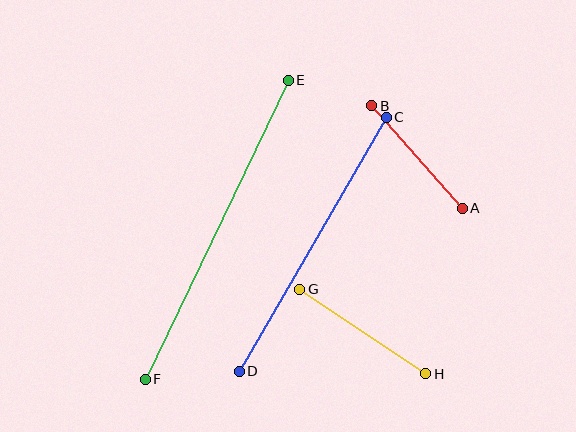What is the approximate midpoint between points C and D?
The midpoint is at approximately (313, 244) pixels.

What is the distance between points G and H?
The distance is approximately 152 pixels.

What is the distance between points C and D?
The distance is approximately 293 pixels.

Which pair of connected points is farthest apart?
Points E and F are farthest apart.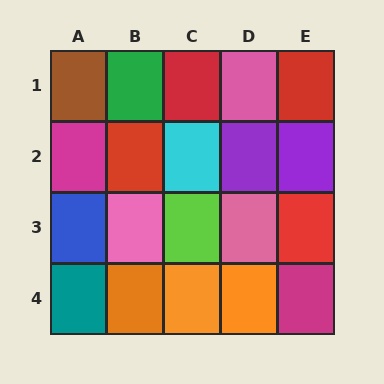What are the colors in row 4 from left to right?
Teal, orange, orange, orange, magenta.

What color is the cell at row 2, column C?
Cyan.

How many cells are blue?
1 cell is blue.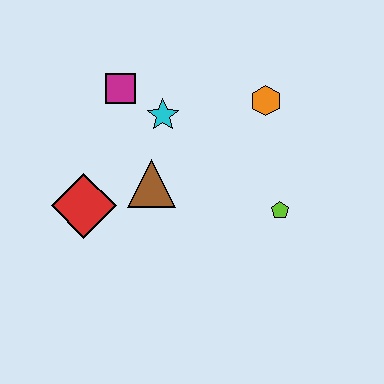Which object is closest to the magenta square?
The cyan star is closest to the magenta square.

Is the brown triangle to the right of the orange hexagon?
No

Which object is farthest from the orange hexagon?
The red diamond is farthest from the orange hexagon.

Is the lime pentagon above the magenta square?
No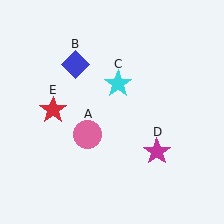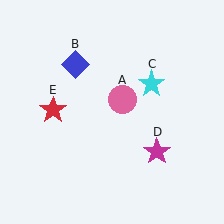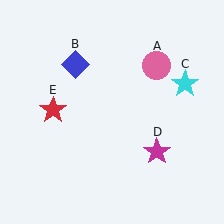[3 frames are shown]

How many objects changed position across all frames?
2 objects changed position: pink circle (object A), cyan star (object C).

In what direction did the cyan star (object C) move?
The cyan star (object C) moved right.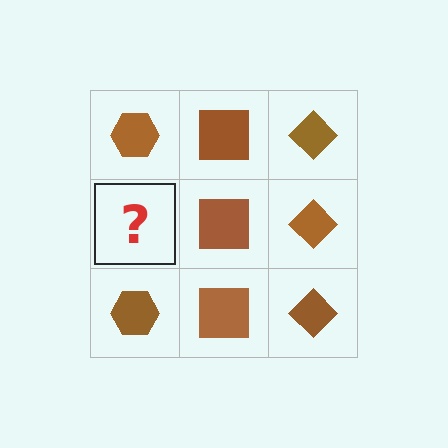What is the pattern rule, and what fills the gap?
The rule is that each column has a consistent shape. The gap should be filled with a brown hexagon.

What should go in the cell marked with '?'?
The missing cell should contain a brown hexagon.